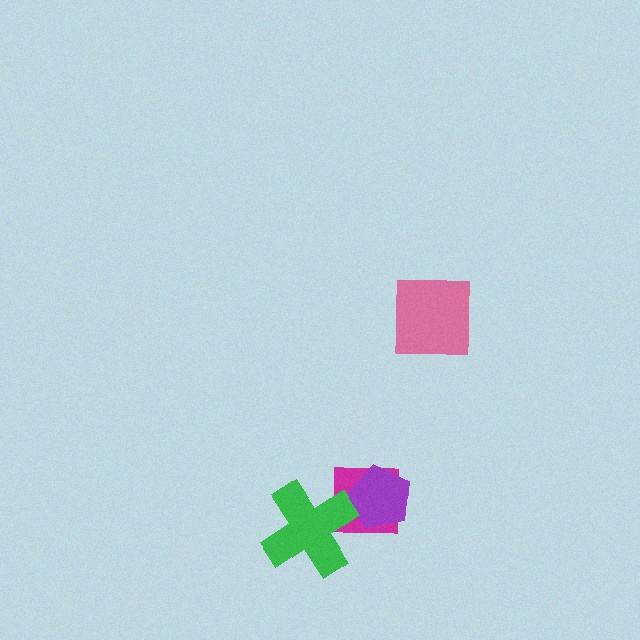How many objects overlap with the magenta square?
2 objects overlap with the magenta square.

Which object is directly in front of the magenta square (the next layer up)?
The purple pentagon is directly in front of the magenta square.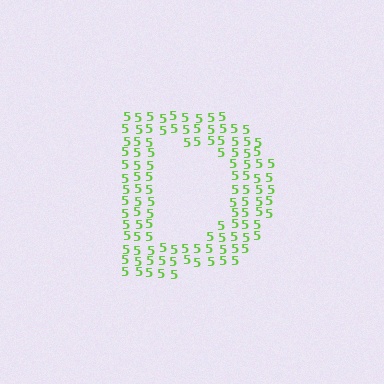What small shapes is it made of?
It is made of small digit 5's.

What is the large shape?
The large shape is the letter D.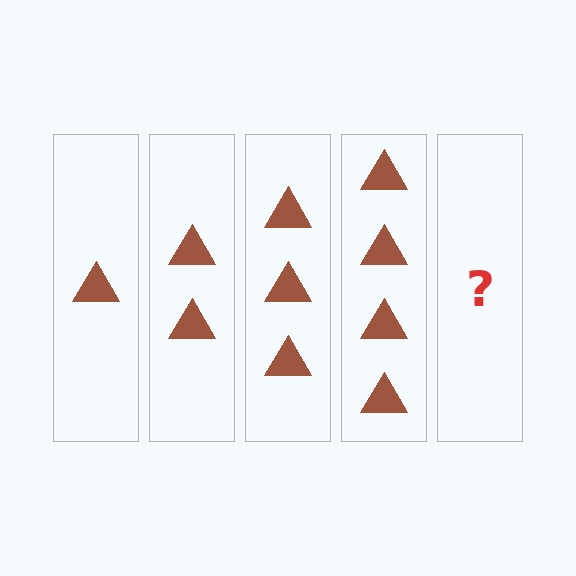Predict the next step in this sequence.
The next step is 5 triangles.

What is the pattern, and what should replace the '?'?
The pattern is that each step adds one more triangle. The '?' should be 5 triangles.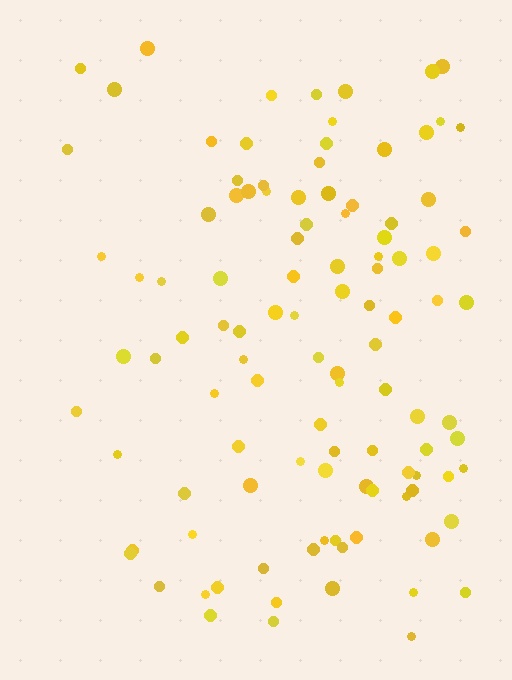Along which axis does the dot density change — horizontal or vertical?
Horizontal.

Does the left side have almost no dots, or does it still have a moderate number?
Still a moderate number, just noticeably fewer than the right.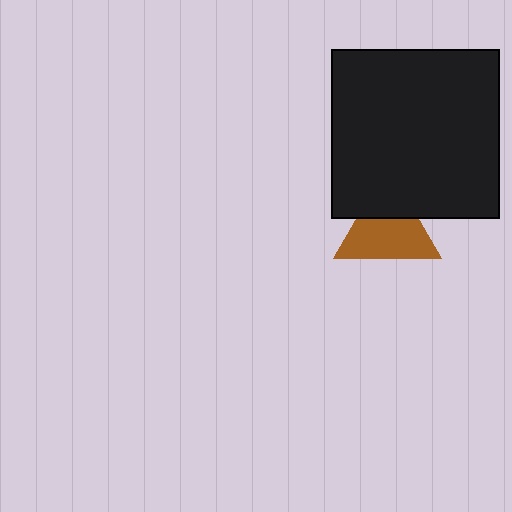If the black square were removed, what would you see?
You would see the complete brown triangle.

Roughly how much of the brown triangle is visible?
Most of it is visible (roughly 67%).